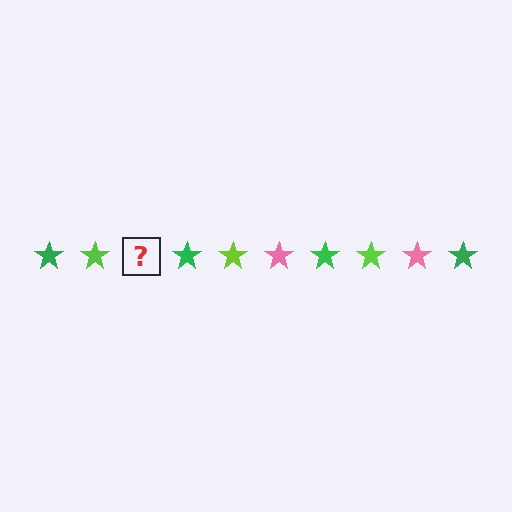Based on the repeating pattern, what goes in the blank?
The blank should be a pink star.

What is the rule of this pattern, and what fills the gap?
The rule is that the pattern cycles through green, lime, pink stars. The gap should be filled with a pink star.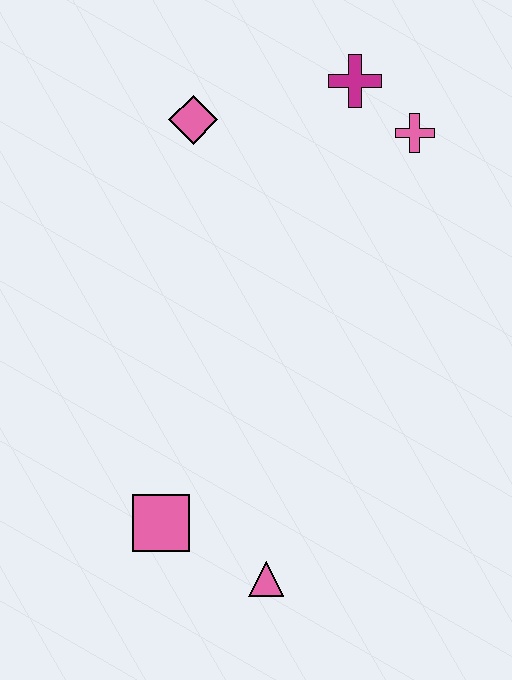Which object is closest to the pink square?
The pink triangle is closest to the pink square.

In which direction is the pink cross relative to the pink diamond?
The pink cross is to the right of the pink diamond.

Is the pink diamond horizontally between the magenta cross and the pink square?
Yes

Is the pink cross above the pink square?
Yes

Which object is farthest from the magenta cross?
The pink triangle is farthest from the magenta cross.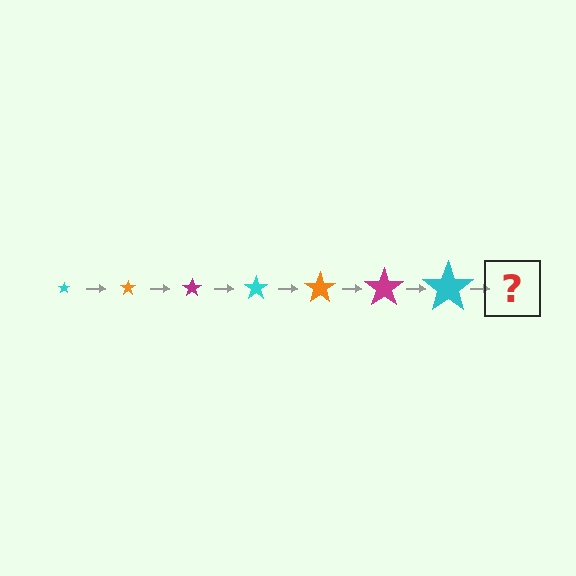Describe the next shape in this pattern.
It should be an orange star, larger than the previous one.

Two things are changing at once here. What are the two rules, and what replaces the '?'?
The two rules are that the star grows larger each step and the color cycles through cyan, orange, and magenta. The '?' should be an orange star, larger than the previous one.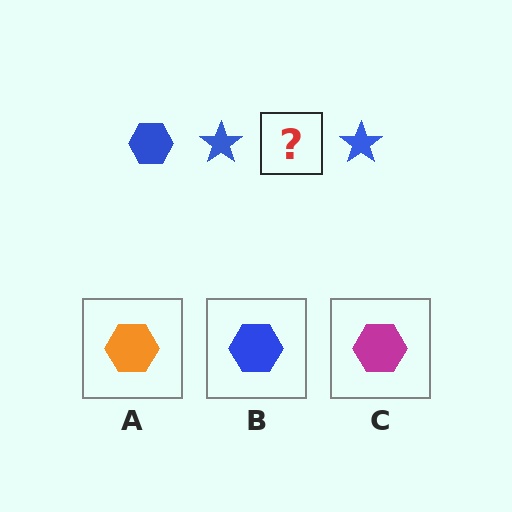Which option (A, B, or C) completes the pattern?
B.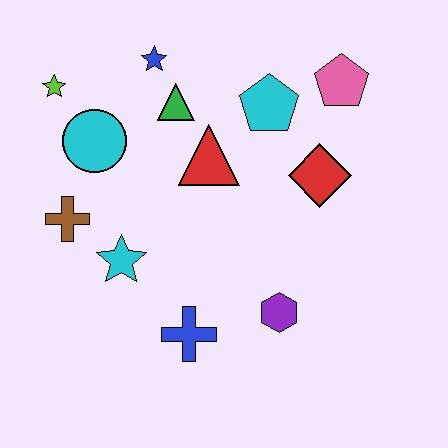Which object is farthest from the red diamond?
The lime star is farthest from the red diamond.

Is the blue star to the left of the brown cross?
No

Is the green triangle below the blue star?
Yes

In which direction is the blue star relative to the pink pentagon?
The blue star is to the left of the pink pentagon.